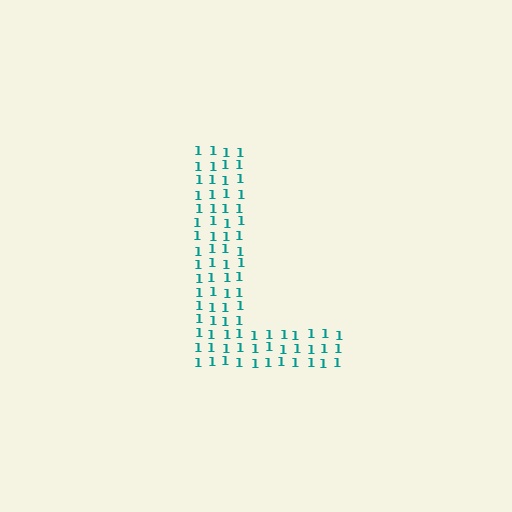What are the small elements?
The small elements are digit 1's.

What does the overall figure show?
The overall figure shows the letter L.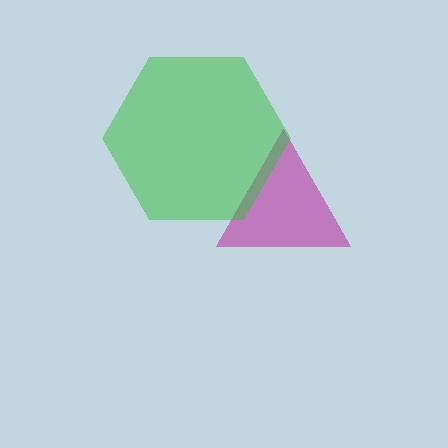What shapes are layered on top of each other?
The layered shapes are: a magenta triangle, a green hexagon.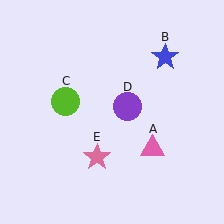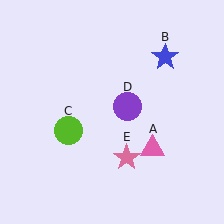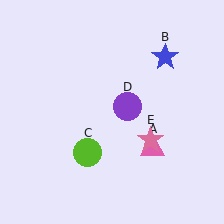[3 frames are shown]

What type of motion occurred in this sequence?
The lime circle (object C), pink star (object E) rotated counterclockwise around the center of the scene.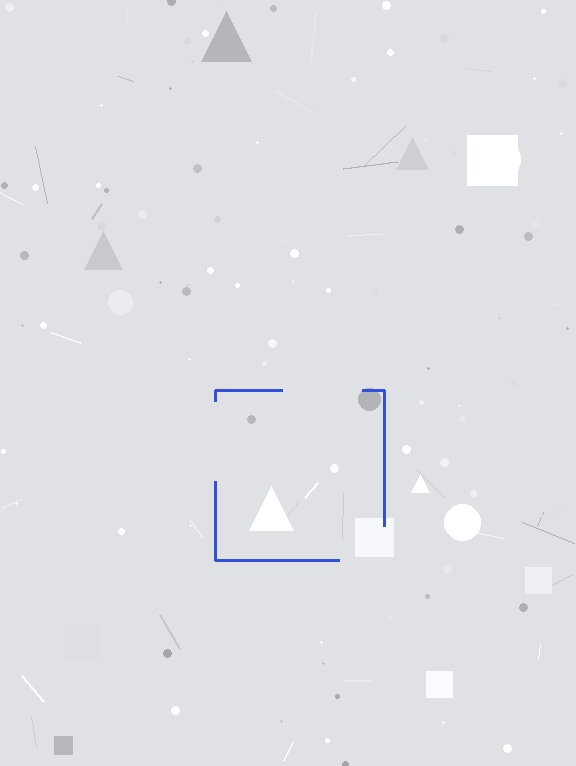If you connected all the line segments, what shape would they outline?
They would outline a square.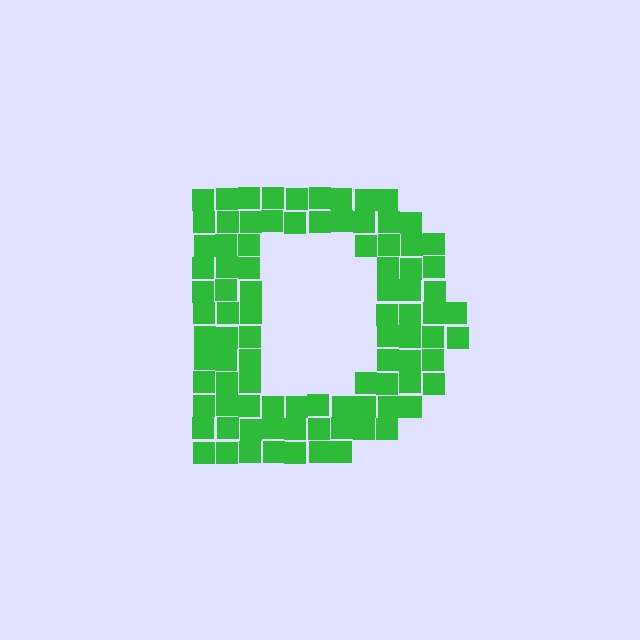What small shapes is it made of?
It is made of small squares.